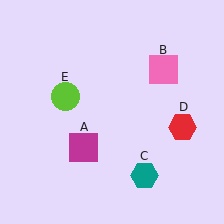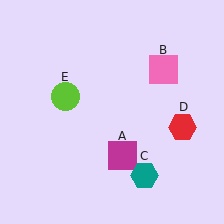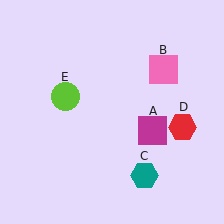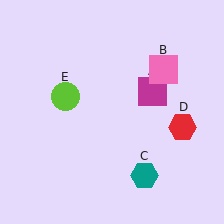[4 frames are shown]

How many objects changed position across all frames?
1 object changed position: magenta square (object A).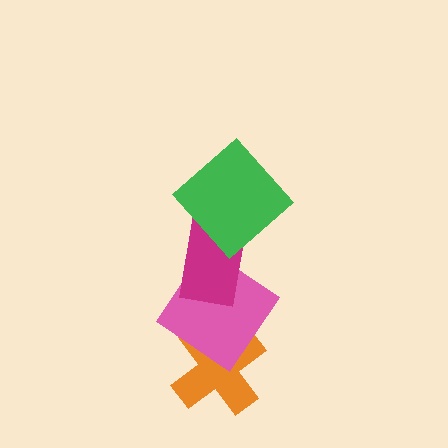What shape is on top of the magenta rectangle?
The green diamond is on top of the magenta rectangle.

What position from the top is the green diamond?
The green diamond is 1st from the top.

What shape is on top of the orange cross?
The pink diamond is on top of the orange cross.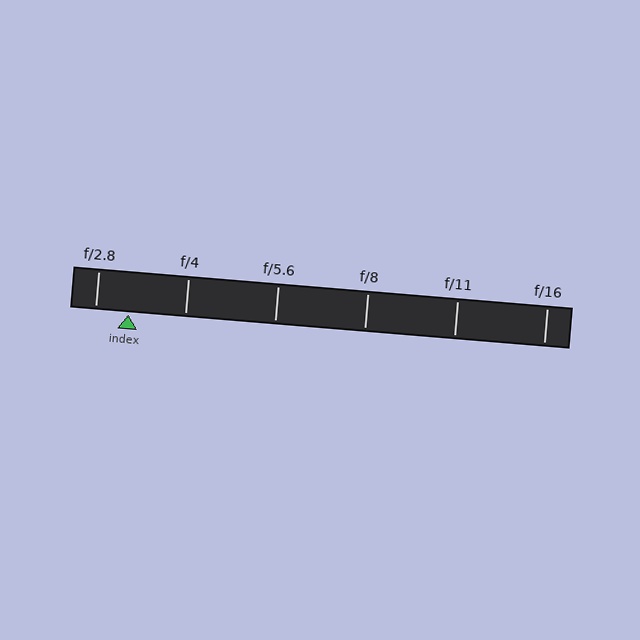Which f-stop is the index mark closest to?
The index mark is closest to f/2.8.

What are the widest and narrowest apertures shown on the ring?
The widest aperture shown is f/2.8 and the narrowest is f/16.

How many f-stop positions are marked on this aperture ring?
There are 6 f-stop positions marked.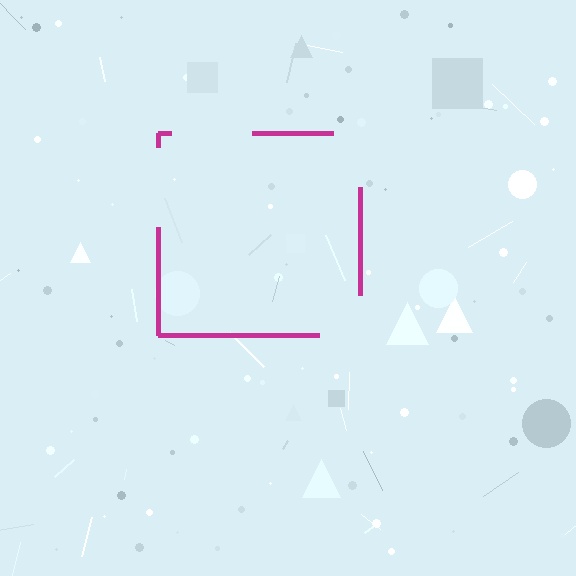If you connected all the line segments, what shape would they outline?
They would outline a square.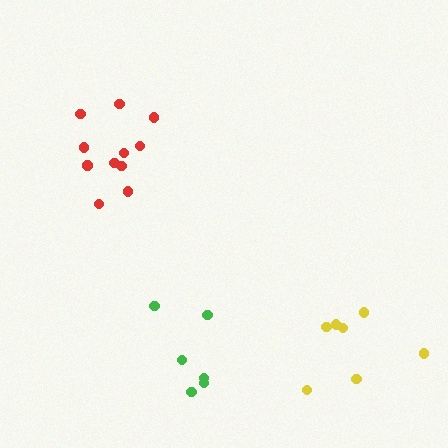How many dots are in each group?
Group 1: 12 dots, Group 2: 6 dots, Group 3: 7 dots (25 total).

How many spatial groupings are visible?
There are 3 spatial groupings.